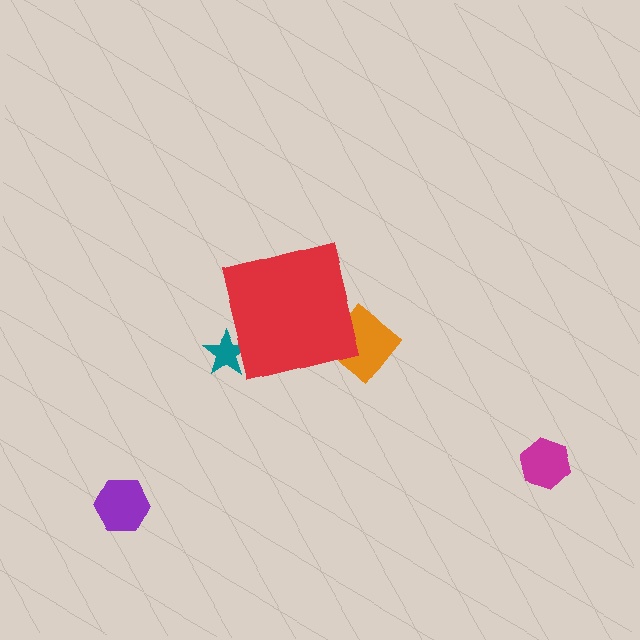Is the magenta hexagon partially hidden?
No, the magenta hexagon is fully visible.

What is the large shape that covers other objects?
A red square.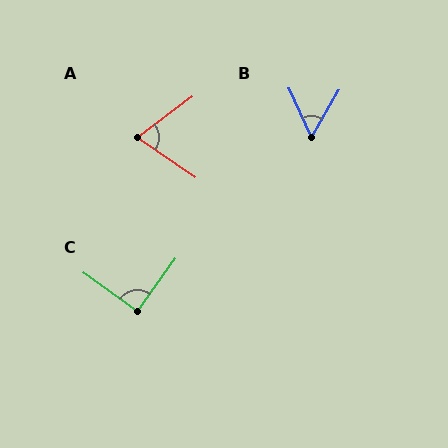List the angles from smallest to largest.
B (54°), A (72°), C (90°).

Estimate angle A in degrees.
Approximately 72 degrees.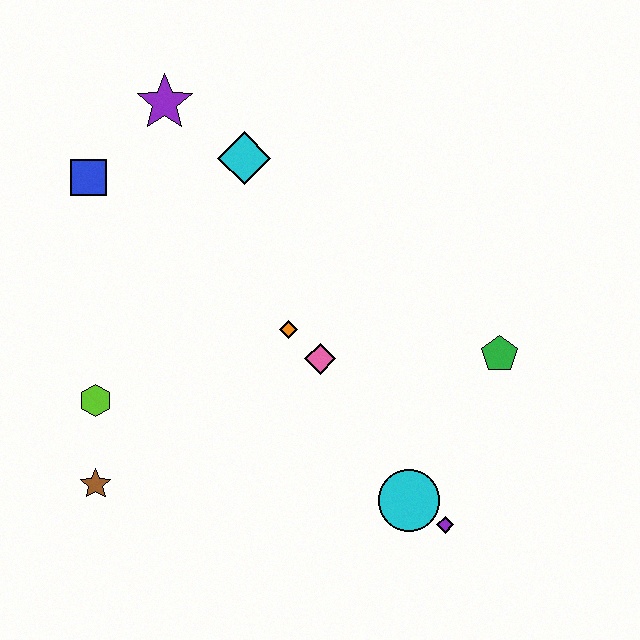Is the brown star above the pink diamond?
No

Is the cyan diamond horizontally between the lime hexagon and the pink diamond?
Yes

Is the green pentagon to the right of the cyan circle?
Yes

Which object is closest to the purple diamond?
The cyan circle is closest to the purple diamond.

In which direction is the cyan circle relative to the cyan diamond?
The cyan circle is below the cyan diamond.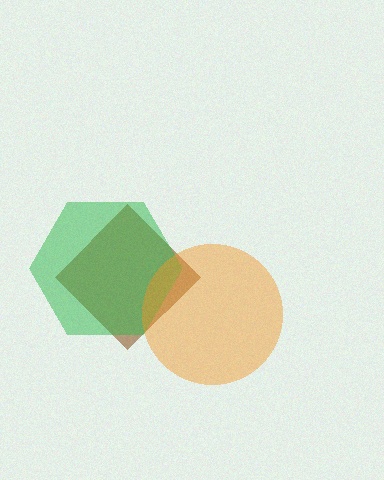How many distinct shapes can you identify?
There are 3 distinct shapes: a brown diamond, a green hexagon, an orange circle.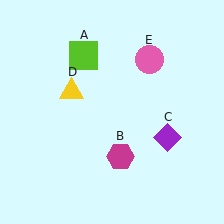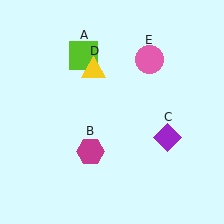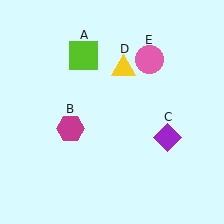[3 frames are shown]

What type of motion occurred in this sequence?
The magenta hexagon (object B), yellow triangle (object D) rotated clockwise around the center of the scene.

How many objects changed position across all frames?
2 objects changed position: magenta hexagon (object B), yellow triangle (object D).